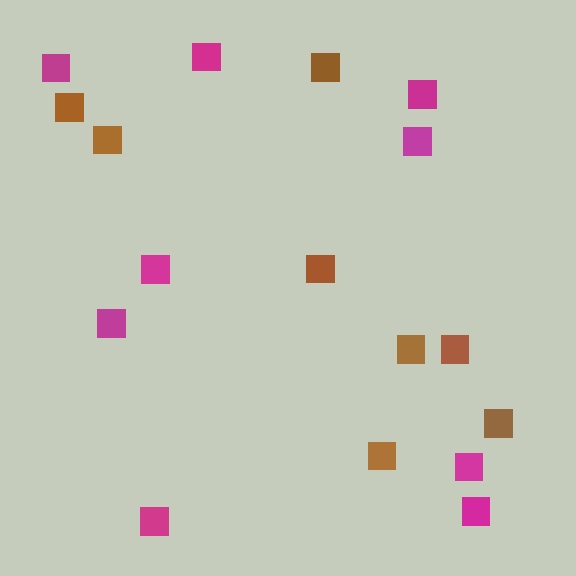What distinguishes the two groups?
There are 2 groups: one group of magenta squares (9) and one group of brown squares (8).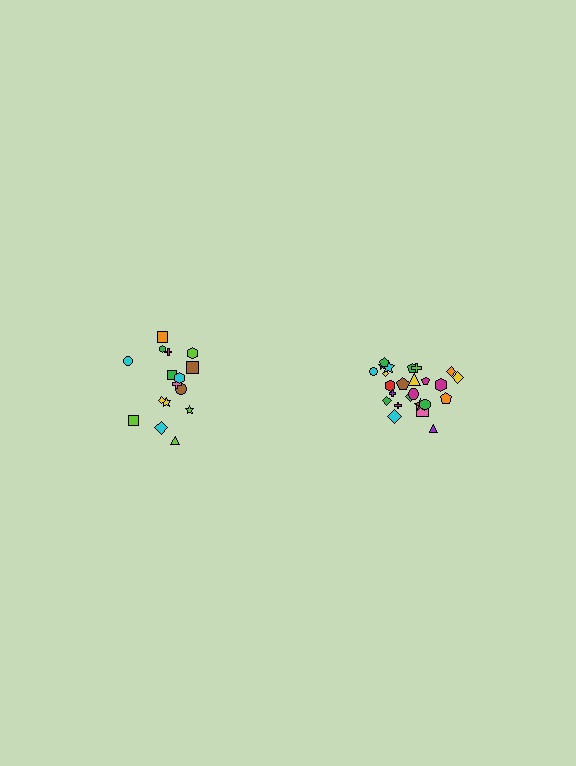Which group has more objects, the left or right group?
The right group.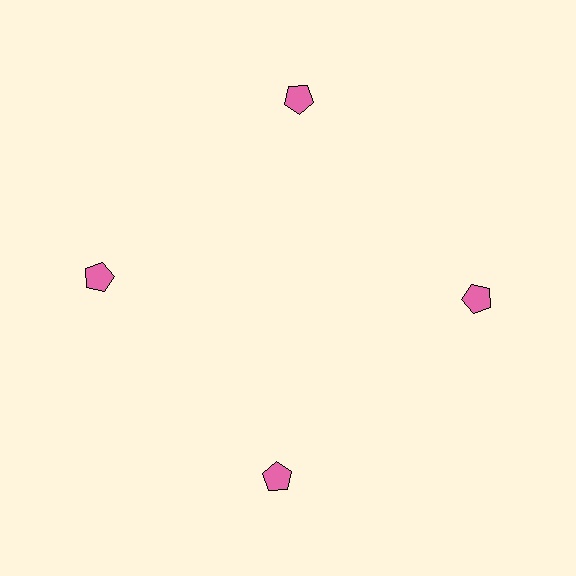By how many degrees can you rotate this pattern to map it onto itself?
The pattern maps onto itself every 90 degrees of rotation.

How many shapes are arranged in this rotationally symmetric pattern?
There are 4 shapes, arranged in 4 groups of 1.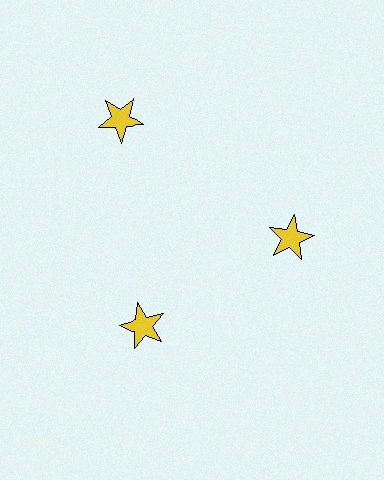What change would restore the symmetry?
The symmetry would be restored by moving it inward, back onto the ring so that all 3 stars sit at equal angles and equal distance from the center.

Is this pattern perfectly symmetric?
No. The 3 yellow stars are arranged in a ring, but one element near the 11 o'clock position is pushed outward from the center, breaking the 3-fold rotational symmetry.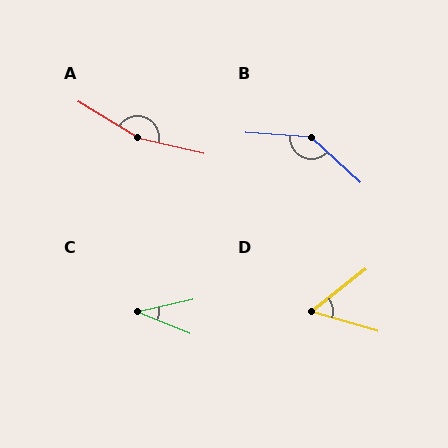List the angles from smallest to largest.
C (35°), D (54°), B (141°), A (162°).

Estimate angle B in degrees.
Approximately 141 degrees.